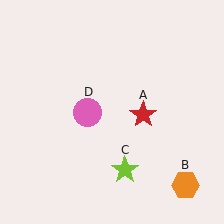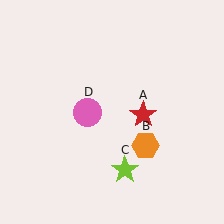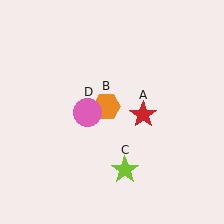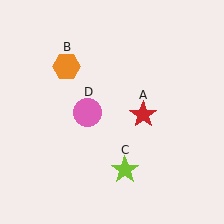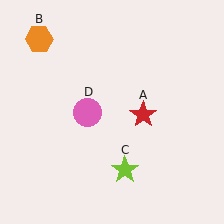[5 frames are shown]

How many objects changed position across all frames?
1 object changed position: orange hexagon (object B).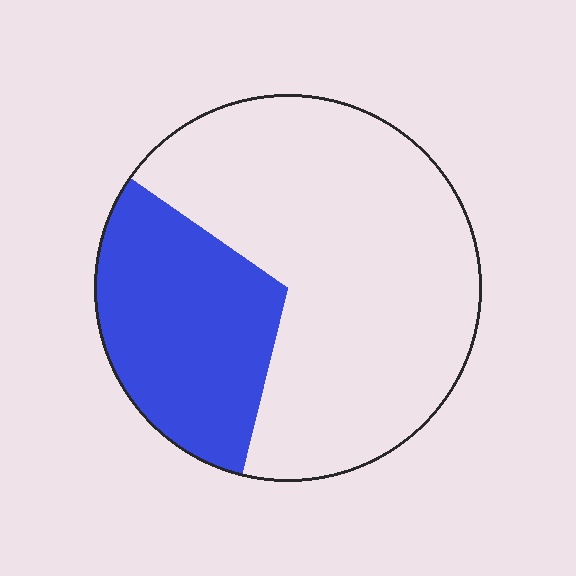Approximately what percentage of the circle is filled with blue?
Approximately 30%.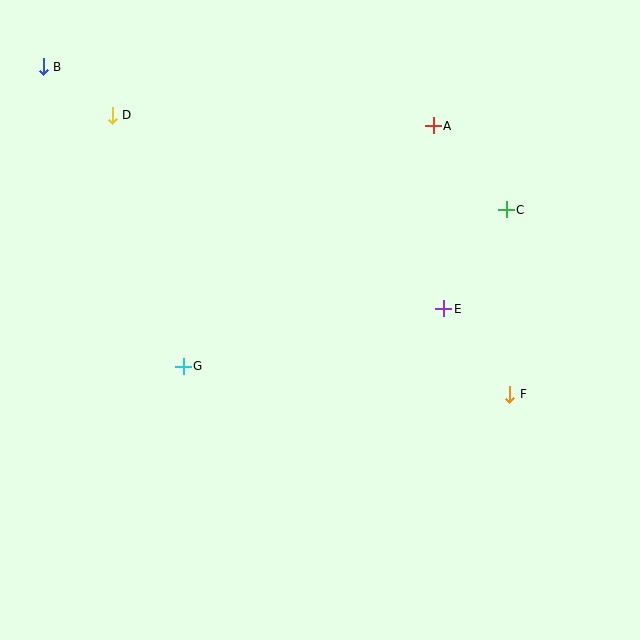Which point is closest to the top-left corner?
Point B is closest to the top-left corner.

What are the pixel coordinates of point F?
Point F is at (510, 394).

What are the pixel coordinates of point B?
Point B is at (43, 67).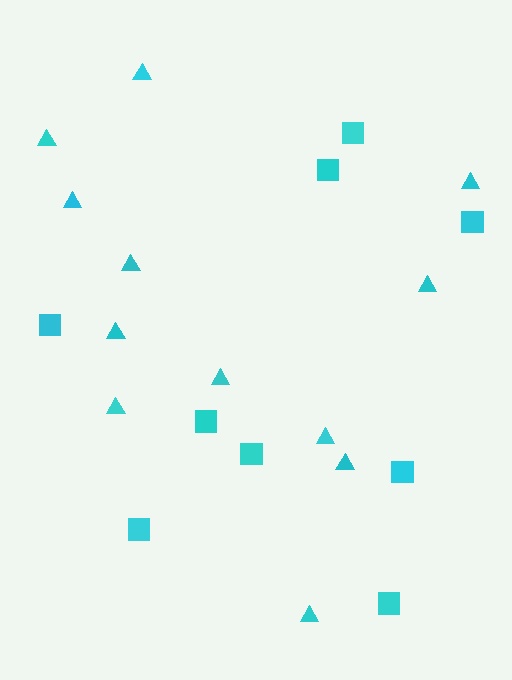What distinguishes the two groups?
There are 2 groups: one group of triangles (12) and one group of squares (9).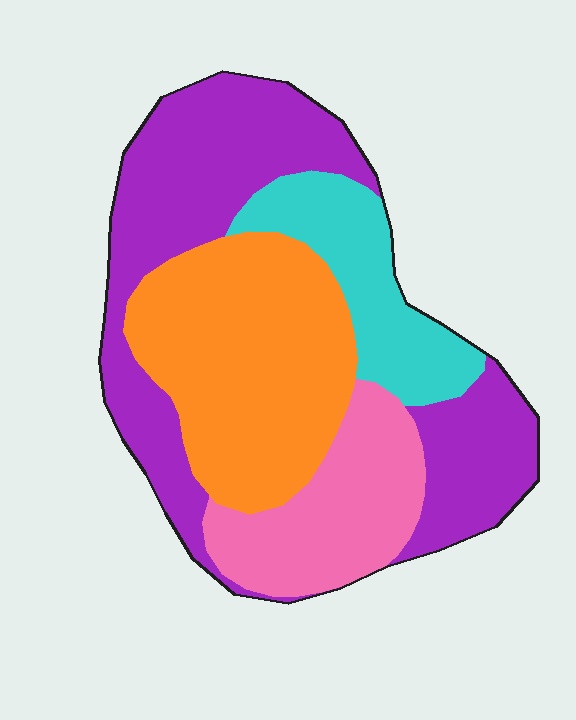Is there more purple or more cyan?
Purple.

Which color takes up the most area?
Purple, at roughly 40%.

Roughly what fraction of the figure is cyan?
Cyan covers roughly 15% of the figure.